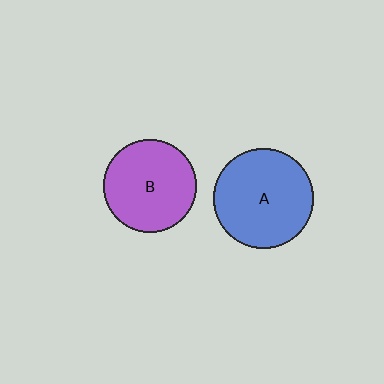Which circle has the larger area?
Circle A (blue).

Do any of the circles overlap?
No, none of the circles overlap.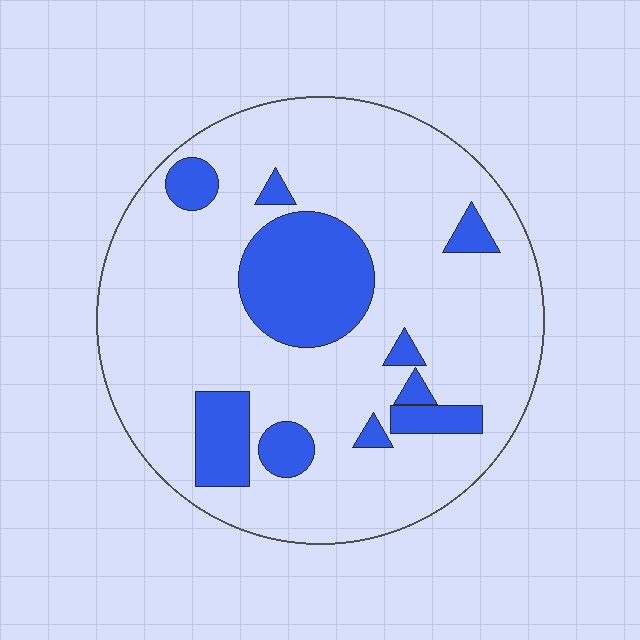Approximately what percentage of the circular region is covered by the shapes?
Approximately 20%.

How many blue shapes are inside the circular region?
10.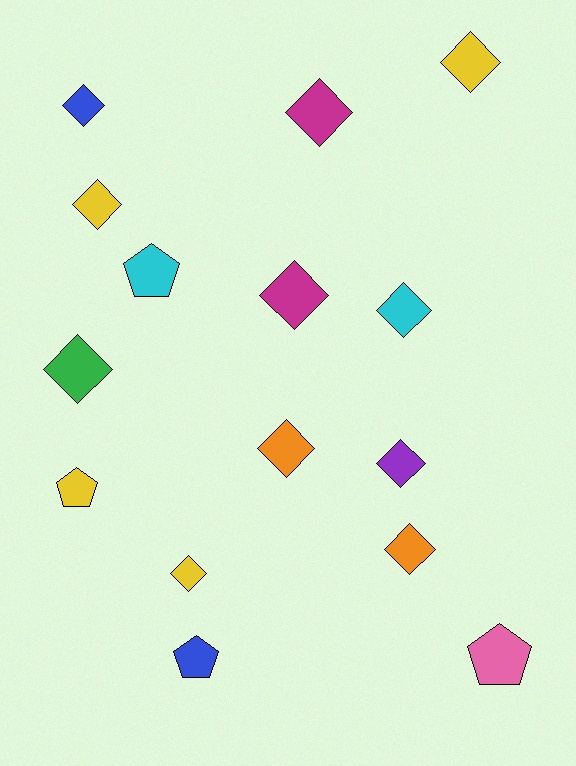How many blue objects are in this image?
There are 2 blue objects.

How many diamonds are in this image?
There are 11 diamonds.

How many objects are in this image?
There are 15 objects.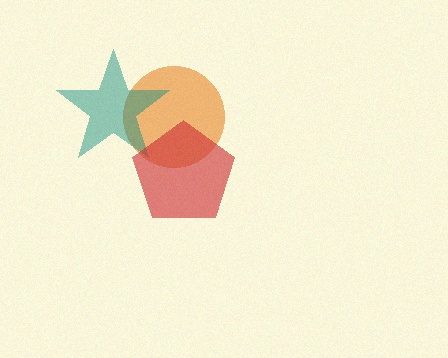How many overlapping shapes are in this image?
There are 3 overlapping shapes in the image.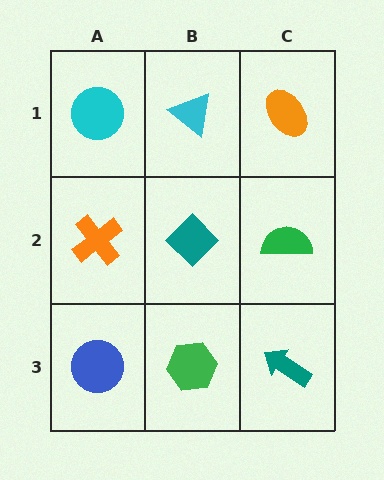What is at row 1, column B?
A cyan triangle.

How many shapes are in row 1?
3 shapes.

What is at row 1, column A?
A cyan circle.